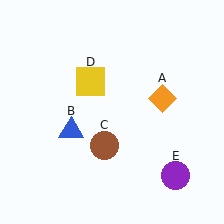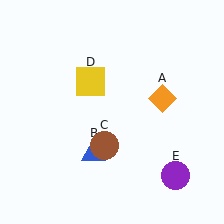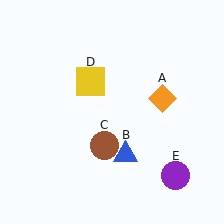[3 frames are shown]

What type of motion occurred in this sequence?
The blue triangle (object B) rotated counterclockwise around the center of the scene.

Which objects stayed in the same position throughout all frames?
Orange diamond (object A) and brown circle (object C) and yellow square (object D) and purple circle (object E) remained stationary.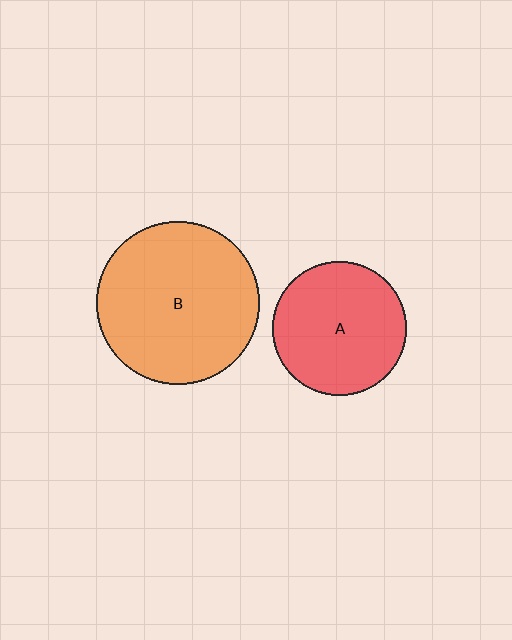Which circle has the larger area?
Circle B (orange).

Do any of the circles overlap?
No, none of the circles overlap.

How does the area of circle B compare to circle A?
Approximately 1.5 times.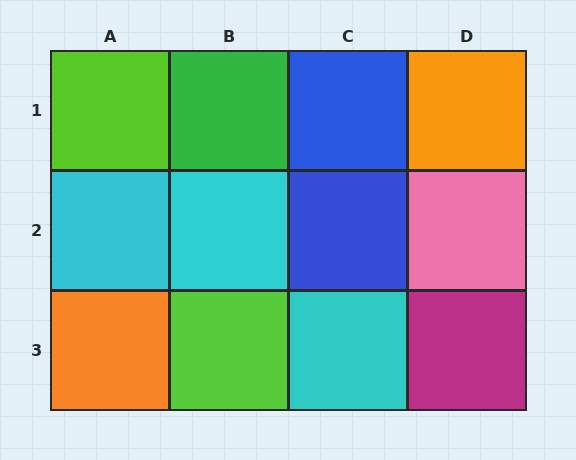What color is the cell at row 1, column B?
Green.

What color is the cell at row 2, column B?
Cyan.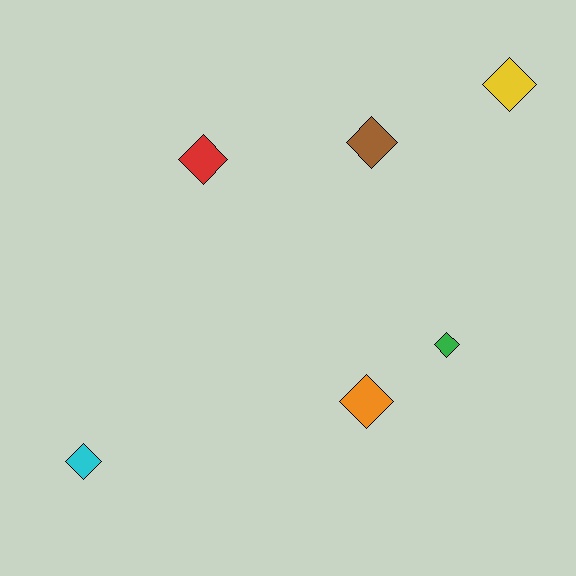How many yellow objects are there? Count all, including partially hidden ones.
There is 1 yellow object.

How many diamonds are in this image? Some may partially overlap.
There are 6 diamonds.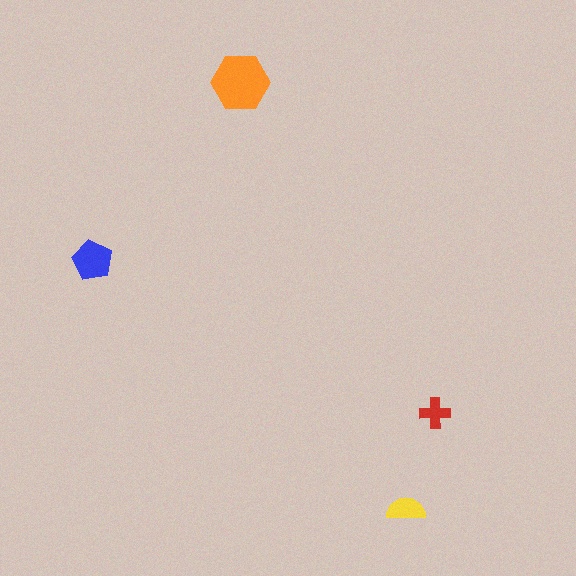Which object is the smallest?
The red cross.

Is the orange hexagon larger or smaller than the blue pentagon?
Larger.